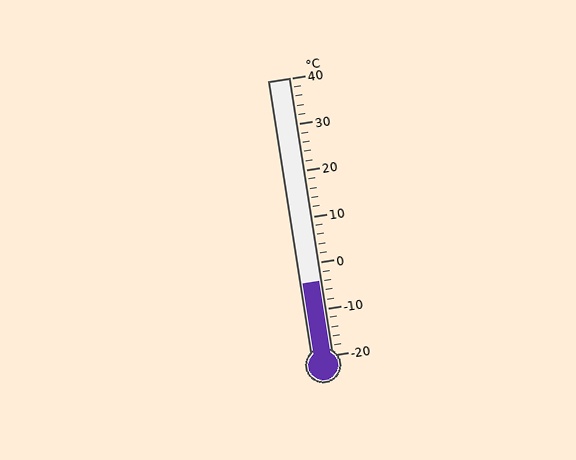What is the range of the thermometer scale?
The thermometer scale ranges from -20°C to 40°C.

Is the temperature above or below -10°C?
The temperature is above -10°C.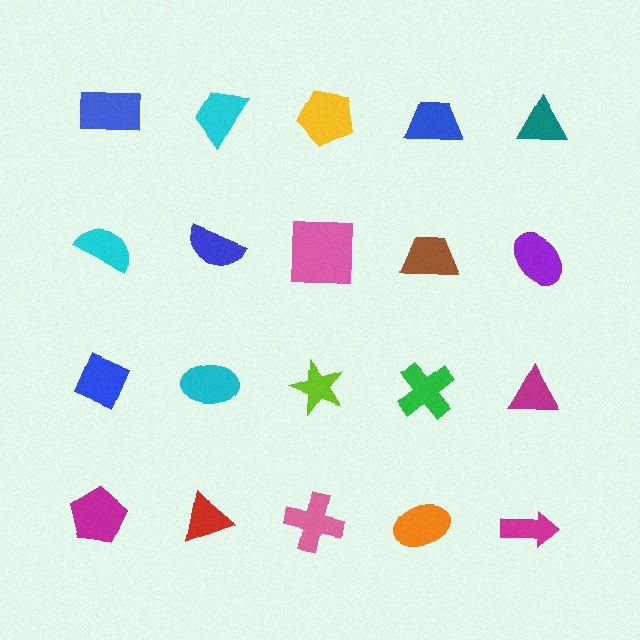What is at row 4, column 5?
A magenta arrow.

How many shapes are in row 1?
5 shapes.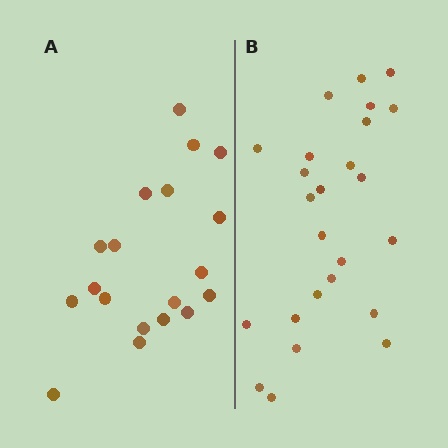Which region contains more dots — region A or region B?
Region B (the right region) has more dots.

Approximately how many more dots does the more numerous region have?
Region B has about 6 more dots than region A.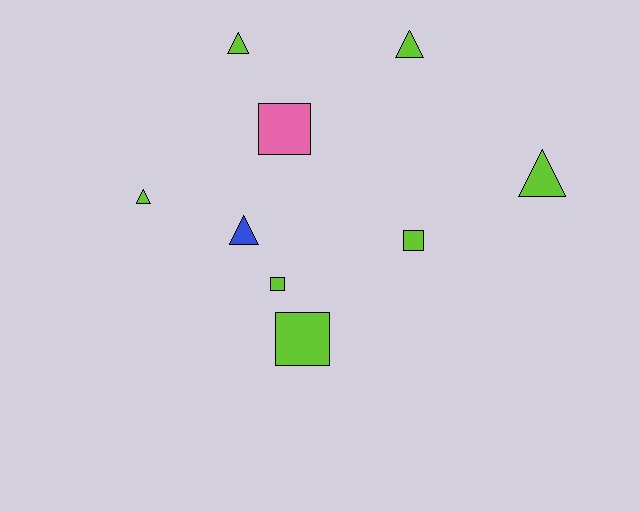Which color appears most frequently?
Lime, with 7 objects.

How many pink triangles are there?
There are no pink triangles.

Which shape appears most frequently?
Triangle, with 5 objects.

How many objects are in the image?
There are 9 objects.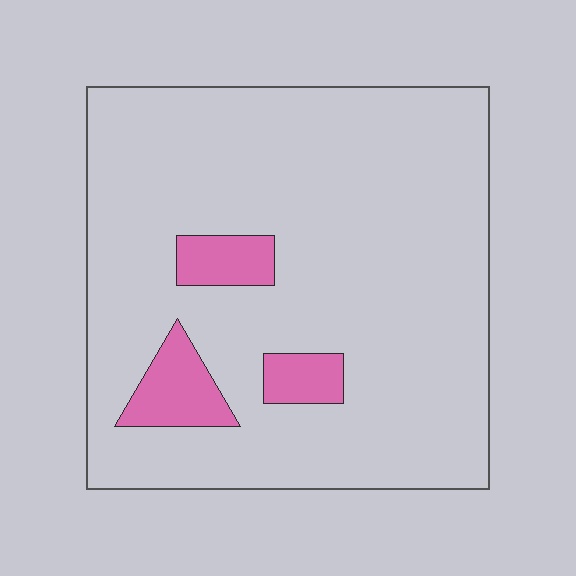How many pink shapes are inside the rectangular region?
3.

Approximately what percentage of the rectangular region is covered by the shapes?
Approximately 10%.